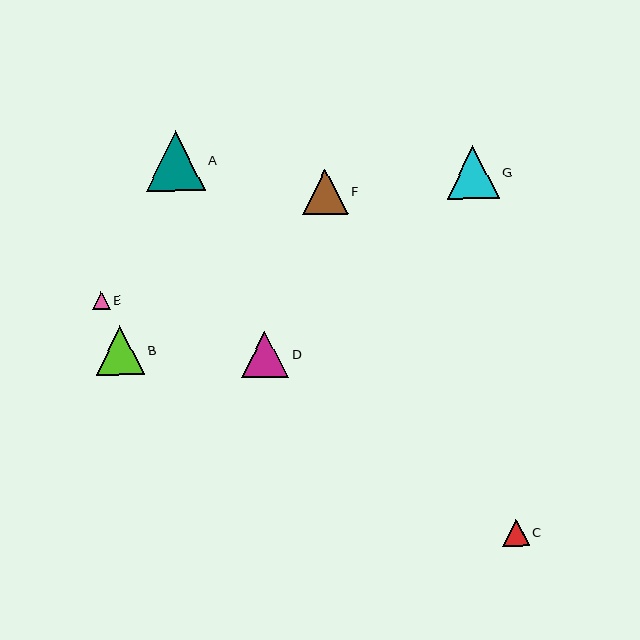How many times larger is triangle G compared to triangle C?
Triangle G is approximately 2.0 times the size of triangle C.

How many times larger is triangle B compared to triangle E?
Triangle B is approximately 2.7 times the size of triangle E.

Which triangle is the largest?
Triangle A is the largest with a size of approximately 59 pixels.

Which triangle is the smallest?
Triangle E is the smallest with a size of approximately 18 pixels.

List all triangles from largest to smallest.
From largest to smallest: A, G, B, D, F, C, E.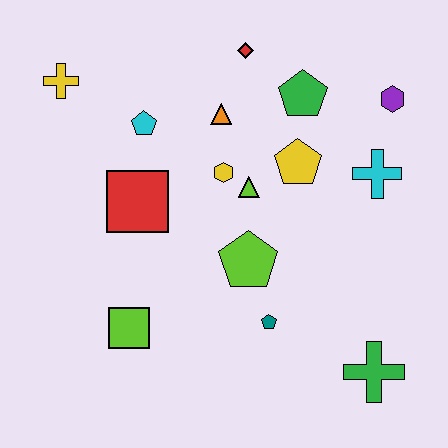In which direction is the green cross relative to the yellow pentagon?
The green cross is below the yellow pentagon.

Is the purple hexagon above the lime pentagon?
Yes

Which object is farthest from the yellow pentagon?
The yellow cross is farthest from the yellow pentagon.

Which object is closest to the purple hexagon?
The cyan cross is closest to the purple hexagon.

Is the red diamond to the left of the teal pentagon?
Yes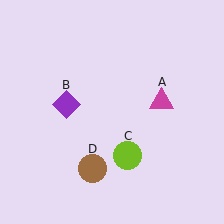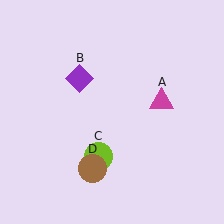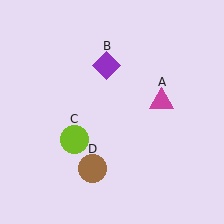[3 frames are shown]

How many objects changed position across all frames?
2 objects changed position: purple diamond (object B), lime circle (object C).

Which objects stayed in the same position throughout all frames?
Magenta triangle (object A) and brown circle (object D) remained stationary.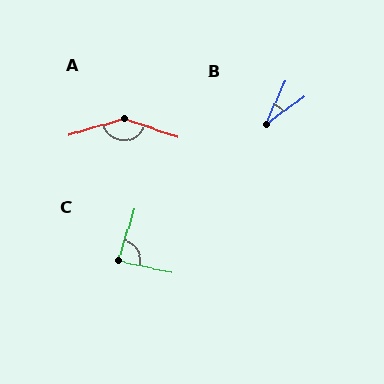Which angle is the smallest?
B, at approximately 29 degrees.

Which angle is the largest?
A, at approximately 144 degrees.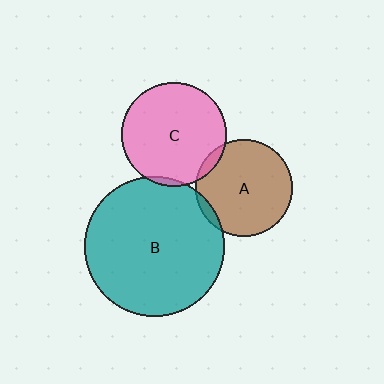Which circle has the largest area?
Circle B (teal).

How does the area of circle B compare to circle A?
Approximately 2.1 times.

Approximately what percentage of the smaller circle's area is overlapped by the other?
Approximately 5%.